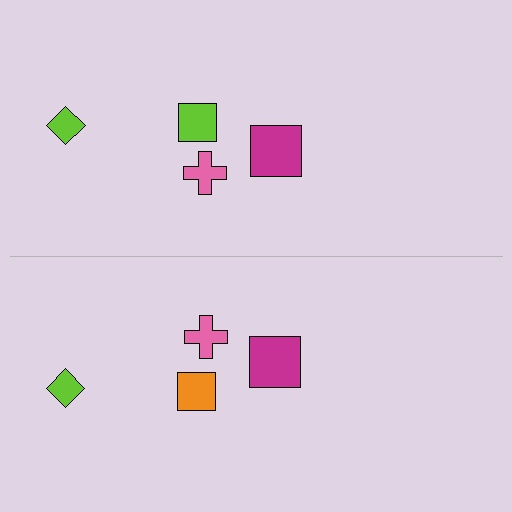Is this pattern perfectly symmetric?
No, the pattern is not perfectly symmetric. The orange square on the bottom side breaks the symmetry — its mirror counterpart is lime.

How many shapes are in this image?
There are 8 shapes in this image.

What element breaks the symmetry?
The orange square on the bottom side breaks the symmetry — its mirror counterpart is lime.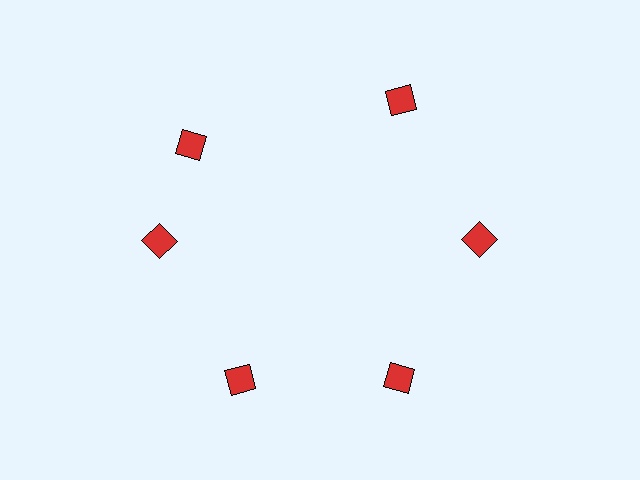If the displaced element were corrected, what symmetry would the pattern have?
It would have 6-fold rotational symmetry — the pattern would map onto itself every 60 degrees.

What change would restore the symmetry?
The symmetry would be restored by rotating it back into even spacing with its neighbors so that all 6 squares sit at equal angles and equal distance from the center.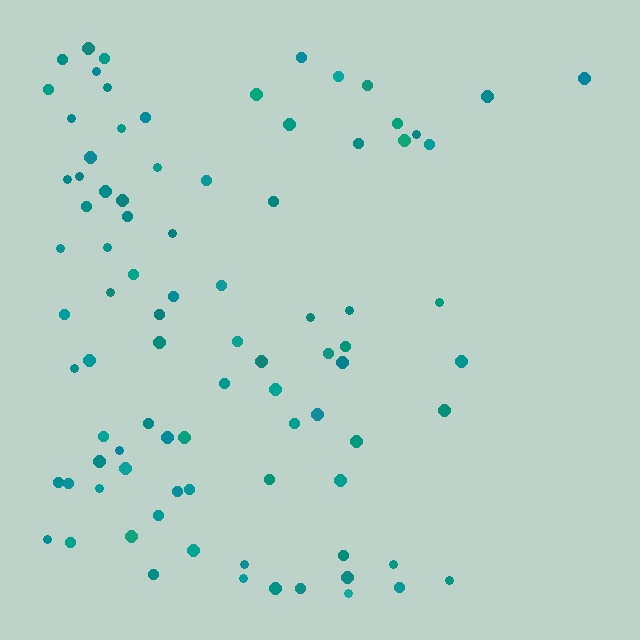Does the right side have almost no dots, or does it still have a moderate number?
Still a moderate number, just noticeably fewer than the left.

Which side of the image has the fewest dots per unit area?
The right.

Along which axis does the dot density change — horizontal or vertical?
Horizontal.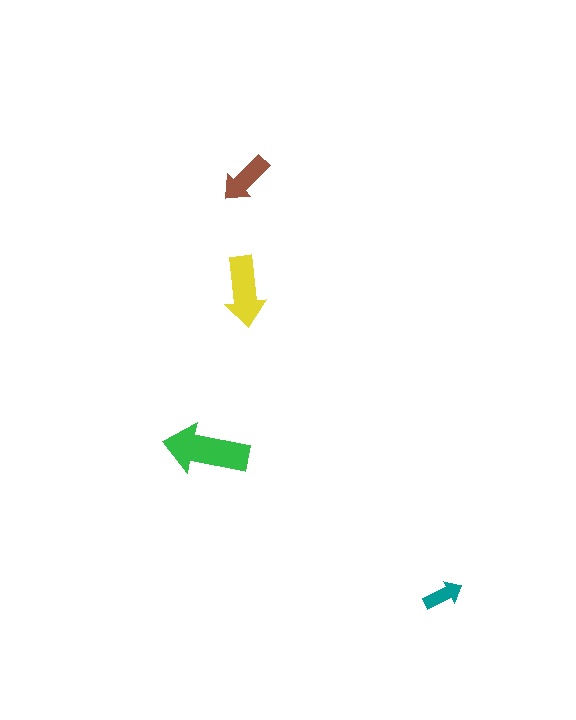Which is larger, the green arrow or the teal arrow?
The green one.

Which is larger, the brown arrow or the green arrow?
The green one.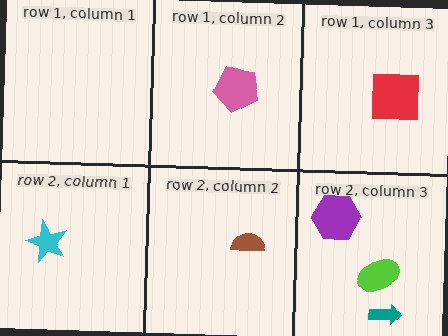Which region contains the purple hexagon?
The row 2, column 3 region.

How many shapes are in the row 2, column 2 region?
1.